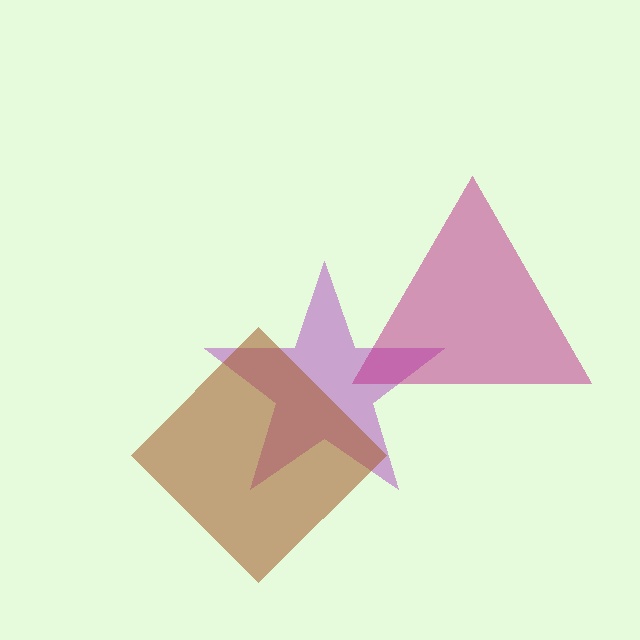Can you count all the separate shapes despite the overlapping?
Yes, there are 3 separate shapes.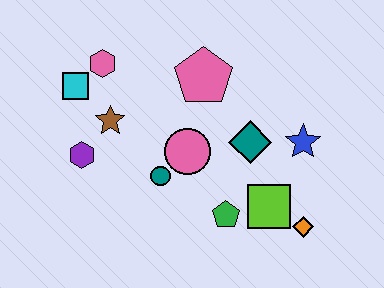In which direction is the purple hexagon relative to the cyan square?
The purple hexagon is below the cyan square.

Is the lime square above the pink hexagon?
No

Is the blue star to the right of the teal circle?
Yes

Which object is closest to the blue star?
The teal diamond is closest to the blue star.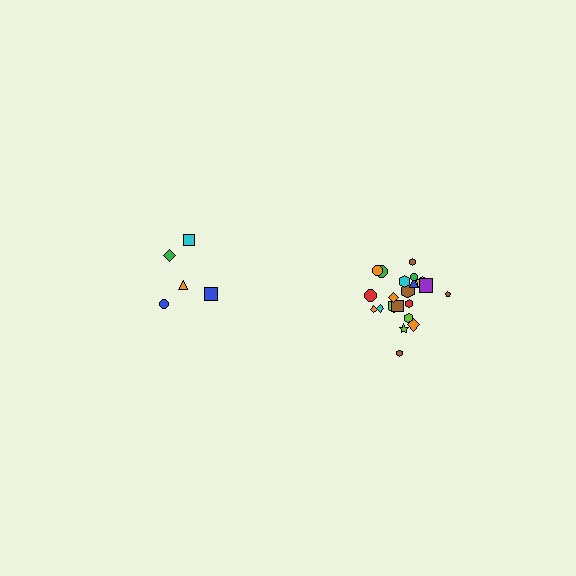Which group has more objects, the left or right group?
The right group.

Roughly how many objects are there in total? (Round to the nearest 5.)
Roughly 25 objects in total.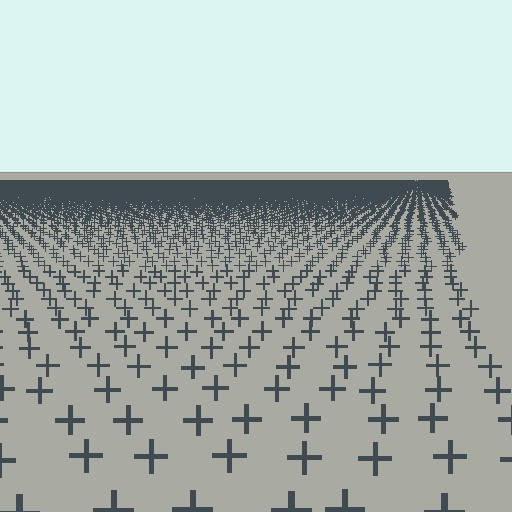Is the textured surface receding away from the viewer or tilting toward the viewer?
The surface is receding away from the viewer. Texture elements get smaller and denser toward the top.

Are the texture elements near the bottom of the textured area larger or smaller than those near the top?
Larger. Near the bottom, elements are closer to the viewer and appear at a bigger on-screen size.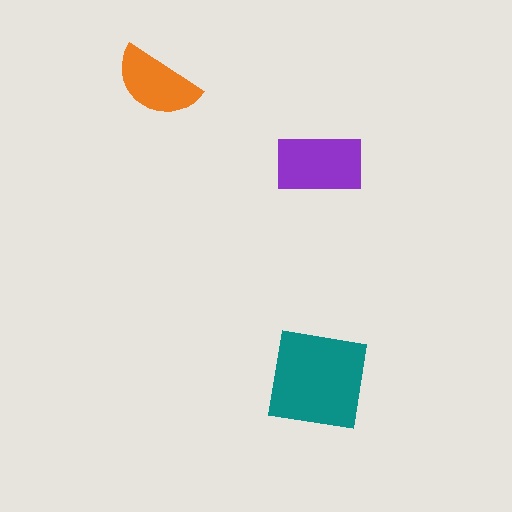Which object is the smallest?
The orange semicircle.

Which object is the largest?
The teal square.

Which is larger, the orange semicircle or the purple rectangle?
The purple rectangle.